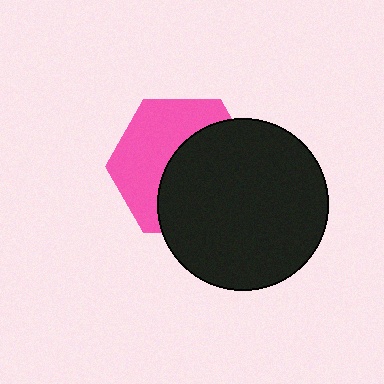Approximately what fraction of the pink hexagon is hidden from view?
Roughly 53% of the pink hexagon is hidden behind the black circle.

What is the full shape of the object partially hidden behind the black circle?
The partially hidden object is a pink hexagon.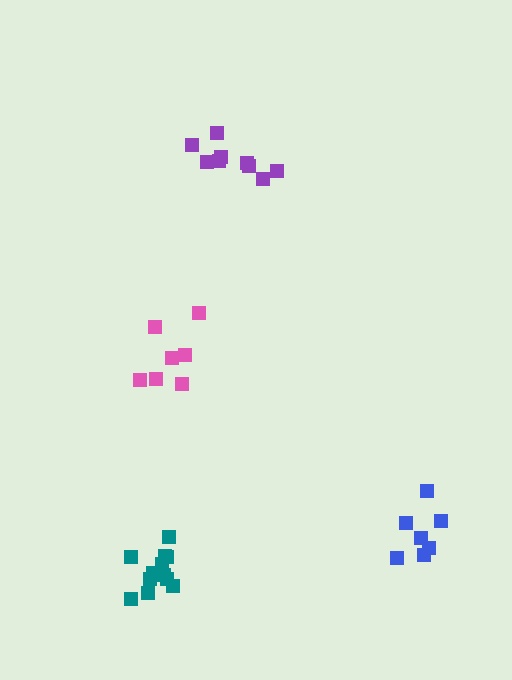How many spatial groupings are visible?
There are 4 spatial groupings.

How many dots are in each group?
Group 1: 12 dots, Group 2: 7 dots, Group 3: 9 dots, Group 4: 7 dots (35 total).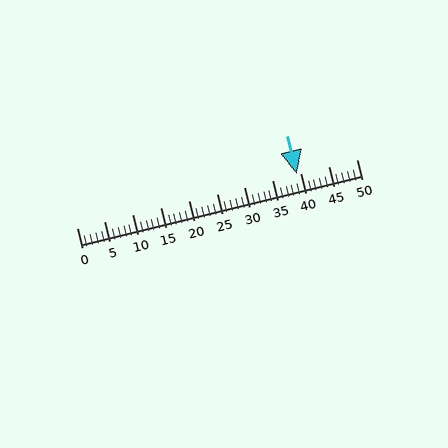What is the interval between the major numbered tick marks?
The major tick marks are spaced 5 units apart.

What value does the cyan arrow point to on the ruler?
The cyan arrow points to approximately 39.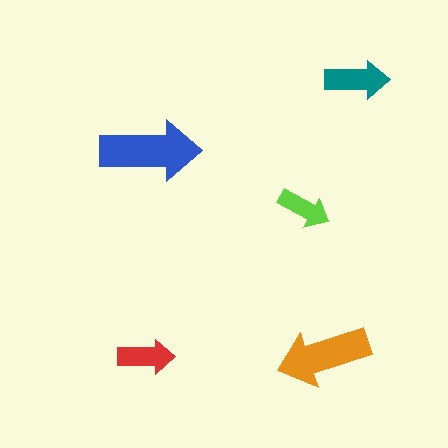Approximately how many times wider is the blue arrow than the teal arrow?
About 1.5 times wider.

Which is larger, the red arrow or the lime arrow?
The red one.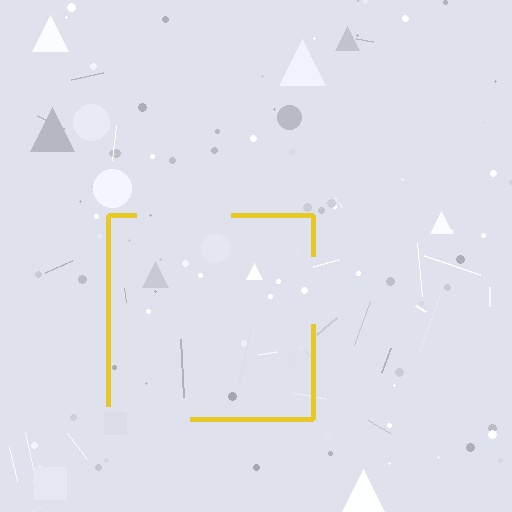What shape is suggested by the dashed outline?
The dashed outline suggests a square.